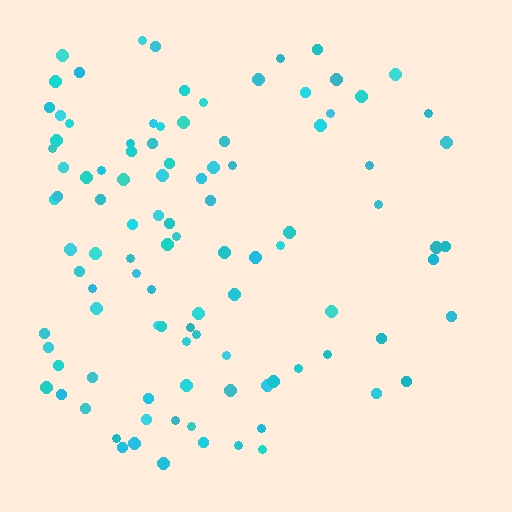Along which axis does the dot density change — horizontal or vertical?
Horizontal.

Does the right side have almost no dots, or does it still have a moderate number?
Still a moderate number, just noticeably fewer than the left.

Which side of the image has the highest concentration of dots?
The left.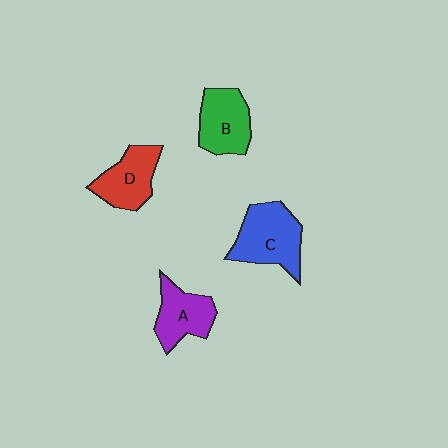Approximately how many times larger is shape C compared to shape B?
Approximately 1.2 times.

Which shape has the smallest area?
Shape A (purple).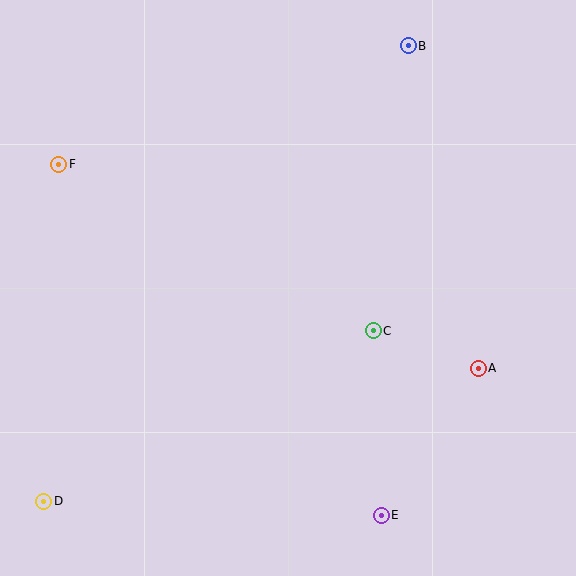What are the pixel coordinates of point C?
Point C is at (373, 331).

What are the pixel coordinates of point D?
Point D is at (44, 501).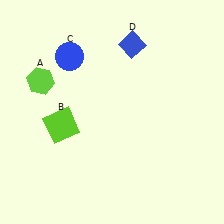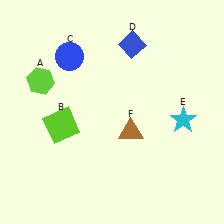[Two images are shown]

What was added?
A cyan star (E), a brown triangle (F) were added in Image 2.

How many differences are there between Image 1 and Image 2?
There are 2 differences between the two images.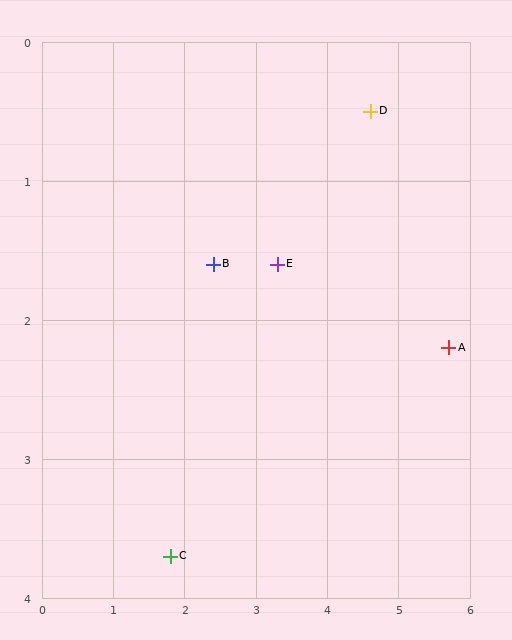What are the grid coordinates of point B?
Point B is at approximately (2.4, 1.6).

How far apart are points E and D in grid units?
Points E and D are about 1.7 grid units apart.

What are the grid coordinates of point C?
Point C is at approximately (1.8, 3.7).